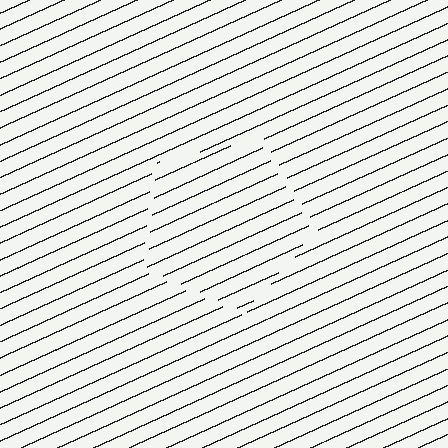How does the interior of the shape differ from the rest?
The interior of the shape contains the same grating, shifted by half a period — the contour is defined by the phase discontinuity where line-ends from the inner and outer gratings abut.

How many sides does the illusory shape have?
5 sides — the line-ends trace a pentagon.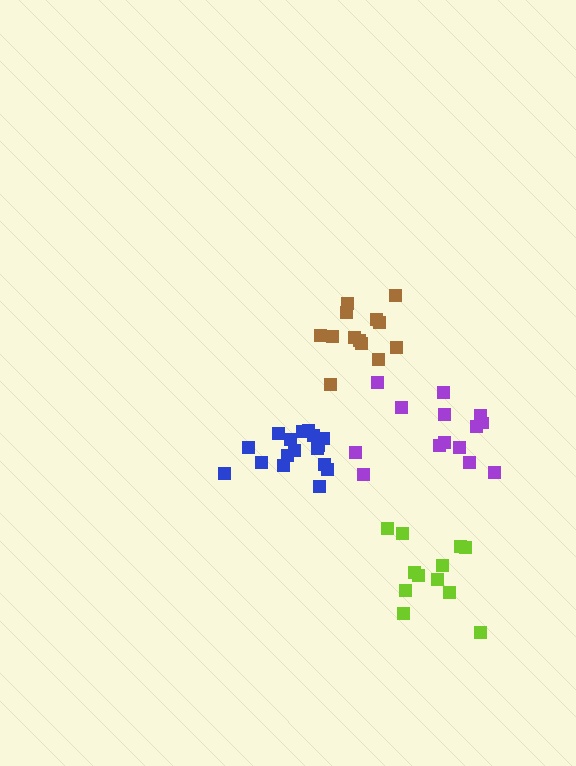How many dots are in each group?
Group 1: 17 dots, Group 2: 14 dots, Group 3: 13 dots, Group 4: 13 dots (57 total).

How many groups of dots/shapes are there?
There are 4 groups.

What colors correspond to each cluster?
The clusters are colored: blue, purple, brown, lime.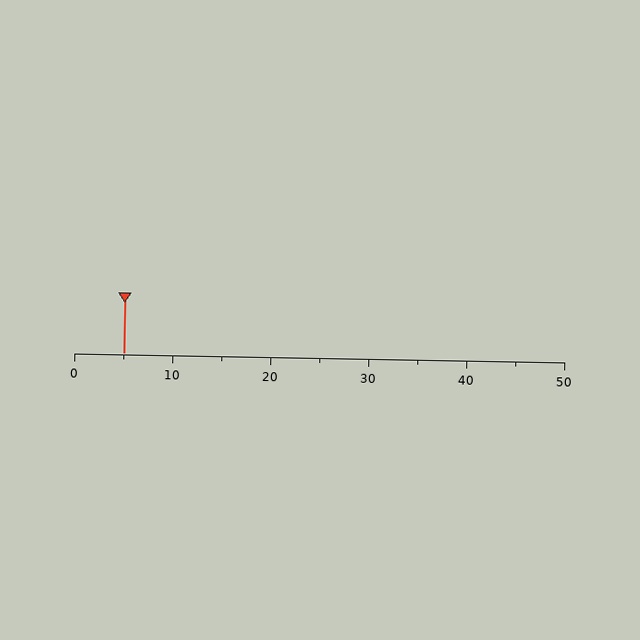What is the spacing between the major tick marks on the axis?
The major ticks are spaced 10 apart.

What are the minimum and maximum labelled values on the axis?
The axis runs from 0 to 50.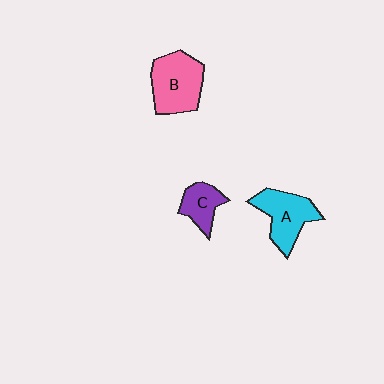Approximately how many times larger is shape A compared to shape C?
Approximately 1.7 times.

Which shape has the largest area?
Shape B (pink).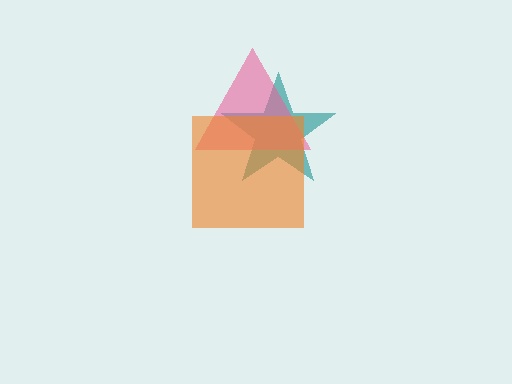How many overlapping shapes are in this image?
There are 3 overlapping shapes in the image.